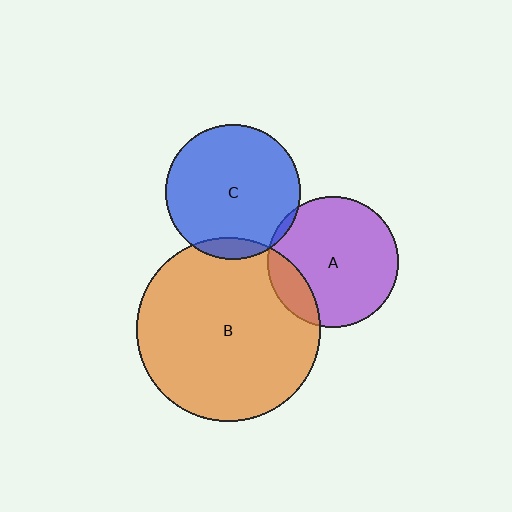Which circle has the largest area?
Circle B (orange).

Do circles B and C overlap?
Yes.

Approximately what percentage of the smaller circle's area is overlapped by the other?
Approximately 10%.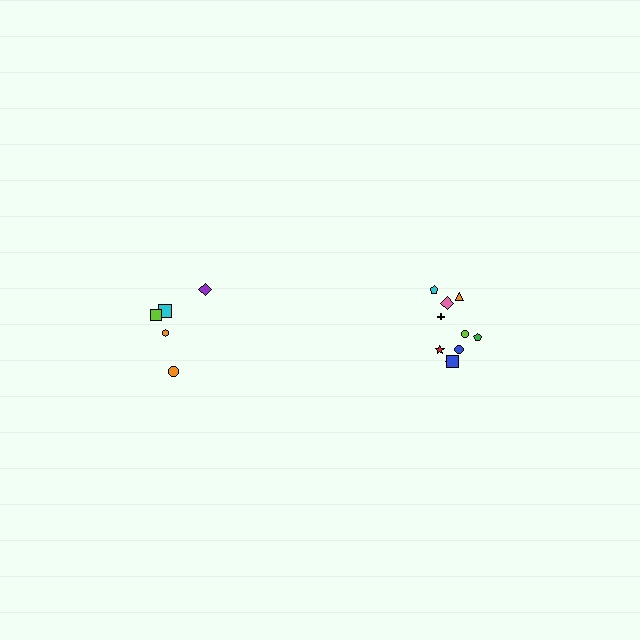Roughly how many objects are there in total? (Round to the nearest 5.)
Roughly 15 objects in total.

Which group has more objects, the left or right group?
The right group.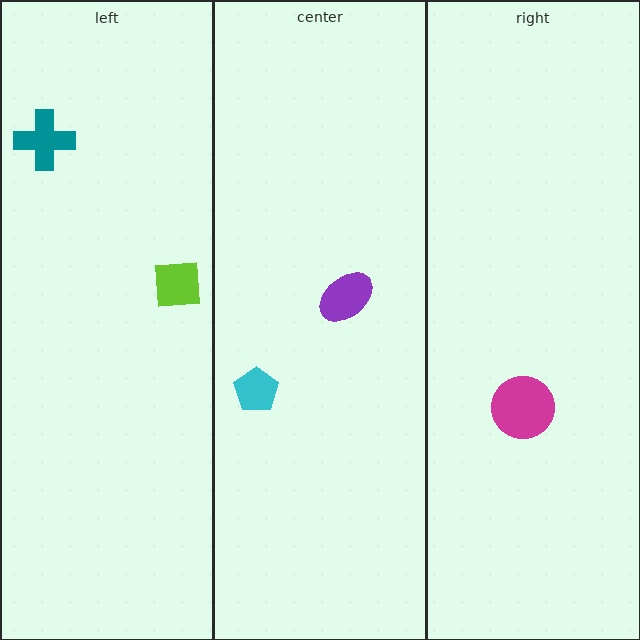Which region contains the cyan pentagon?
The center region.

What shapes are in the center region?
The purple ellipse, the cyan pentagon.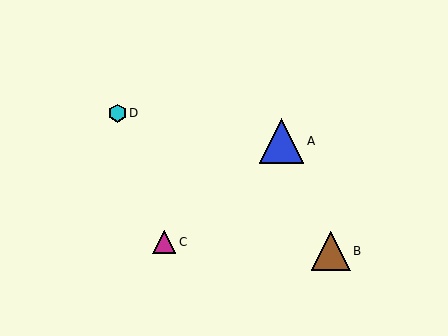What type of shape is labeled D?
Shape D is a cyan hexagon.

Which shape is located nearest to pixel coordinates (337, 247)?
The brown triangle (labeled B) at (331, 251) is nearest to that location.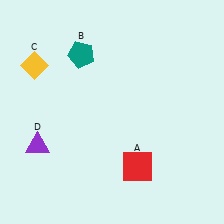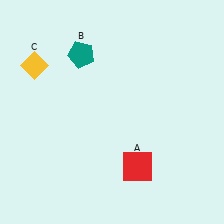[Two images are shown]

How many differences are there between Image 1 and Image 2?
There is 1 difference between the two images.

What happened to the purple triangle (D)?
The purple triangle (D) was removed in Image 2. It was in the bottom-left area of Image 1.